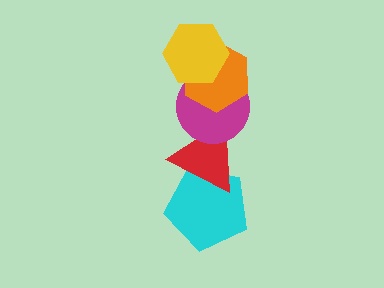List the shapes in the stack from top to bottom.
From top to bottom: the yellow hexagon, the orange hexagon, the magenta circle, the red triangle, the cyan pentagon.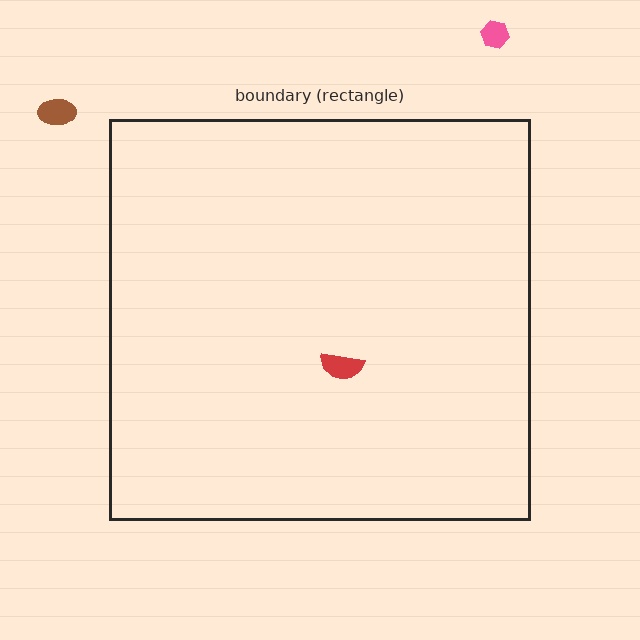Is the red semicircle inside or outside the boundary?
Inside.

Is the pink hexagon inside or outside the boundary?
Outside.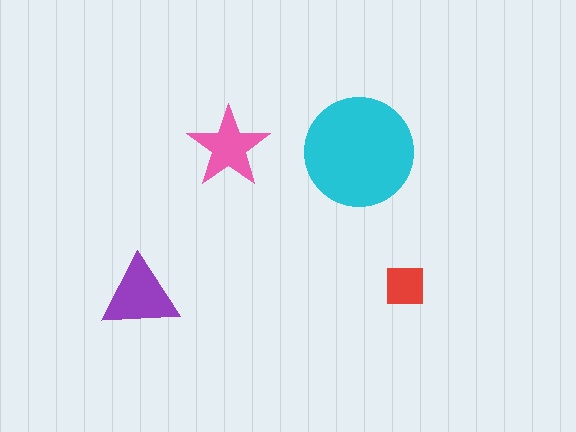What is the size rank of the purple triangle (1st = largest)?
2nd.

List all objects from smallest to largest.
The red square, the pink star, the purple triangle, the cyan circle.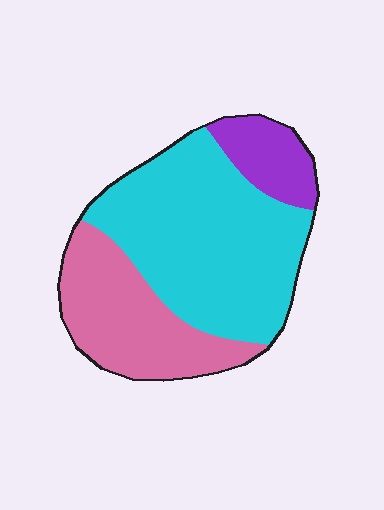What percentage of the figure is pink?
Pink takes up between a sixth and a third of the figure.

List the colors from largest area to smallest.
From largest to smallest: cyan, pink, purple.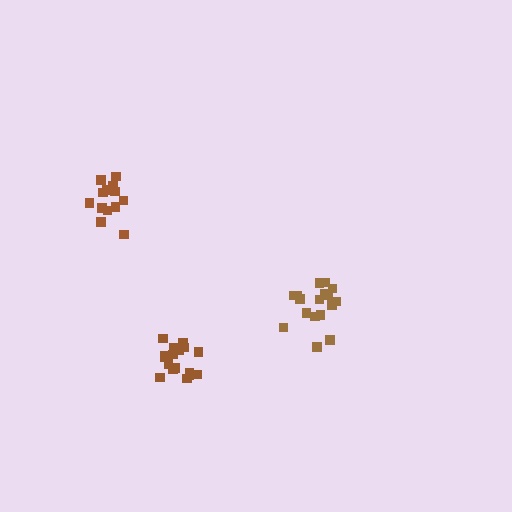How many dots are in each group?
Group 1: 17 dots, Group 2: 17 dots, Group 3: 13 dots (47 total).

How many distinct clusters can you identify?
There are 3 distinct clusters.